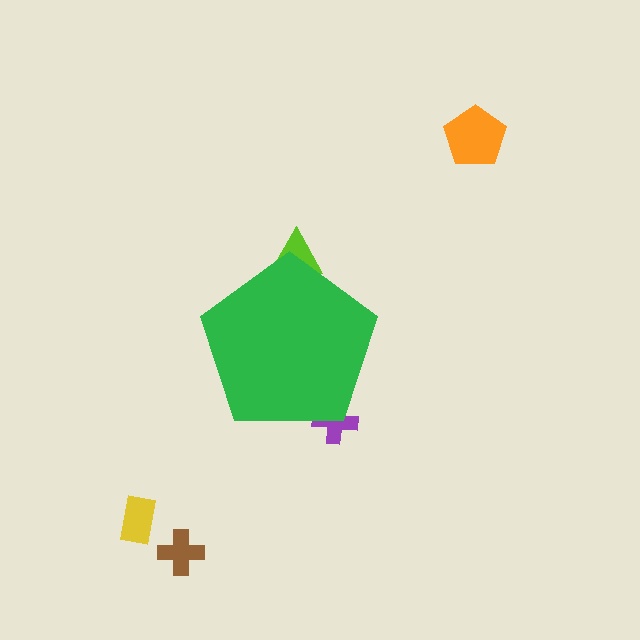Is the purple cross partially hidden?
Yes, the purple cross is partially hidden behind the green pentagon.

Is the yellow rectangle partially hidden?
No, the yellow rectangle is fully visible.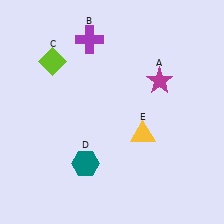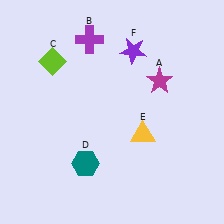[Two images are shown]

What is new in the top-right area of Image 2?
A purple star (F) was added in the top-right area of Image 2.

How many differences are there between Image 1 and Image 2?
There is 1 difference between the two images.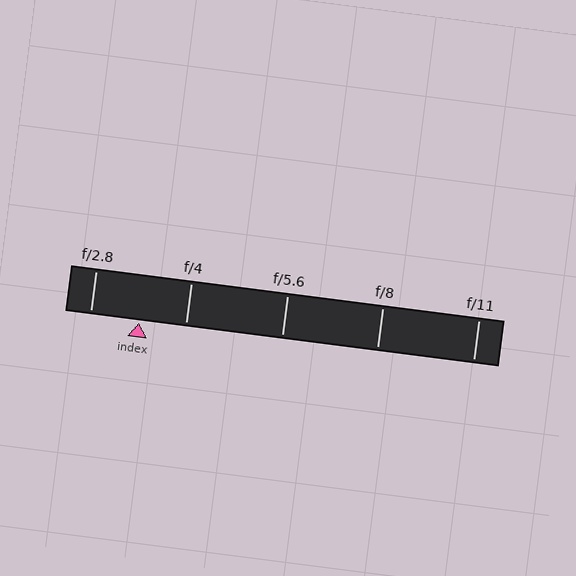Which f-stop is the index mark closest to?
The index mark is closest to f/4.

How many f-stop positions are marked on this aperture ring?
There are 5 f-stop positions marked.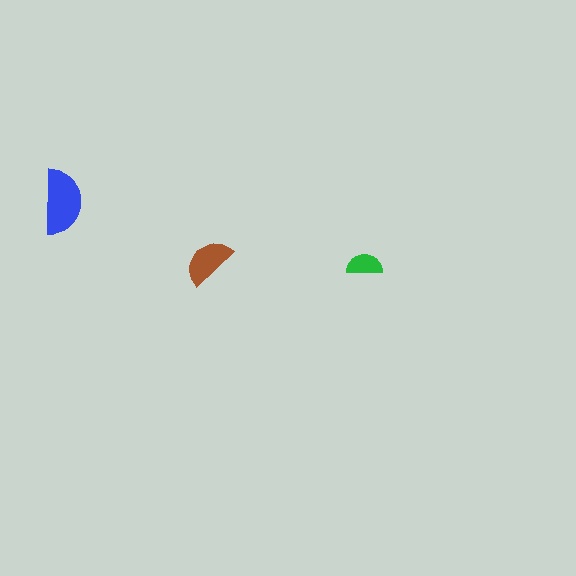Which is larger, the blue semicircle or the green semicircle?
The blue one.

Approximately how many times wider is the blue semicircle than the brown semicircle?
About 1.5 times wider.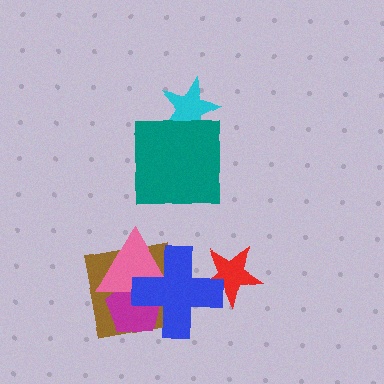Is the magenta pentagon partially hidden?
Yes, it is partially covered by another shape.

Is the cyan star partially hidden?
Yes, it is partially covered by another shape.